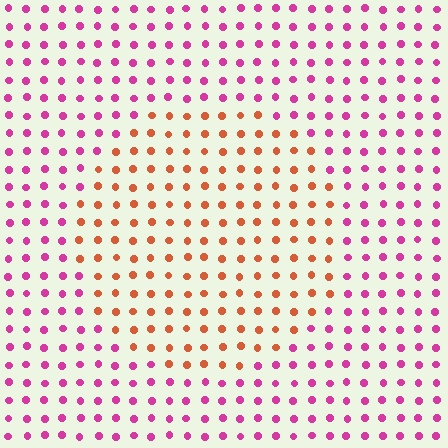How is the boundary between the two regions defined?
The boundary is defined purely by a slight shift in hue (about 54 degrees). Spacing, size, and orientation are identical on both sides.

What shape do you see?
I see a circle.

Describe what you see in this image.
The image is filled with small magenta elements in a uniform arrangement. A circle-shaped region is visible where the elements are tinted to a slightly different hue, forming a subtle color boundary.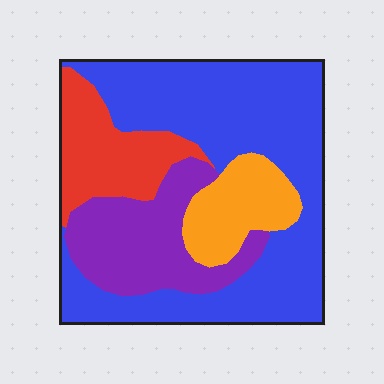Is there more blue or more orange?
Blue.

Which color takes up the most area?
Blue, at roughly 50%.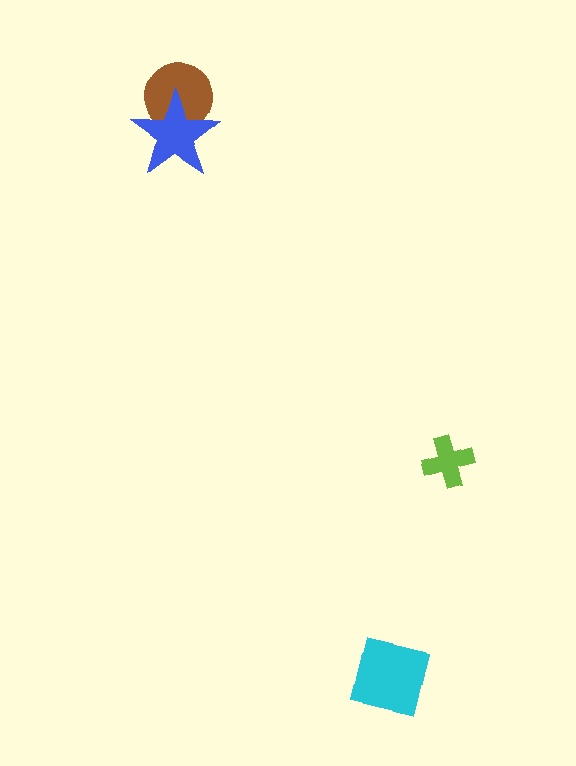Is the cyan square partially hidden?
No, no other shape covers it.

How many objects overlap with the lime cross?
0 objects overlap with the lime cross.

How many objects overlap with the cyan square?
0 objects overlap with the cyan square.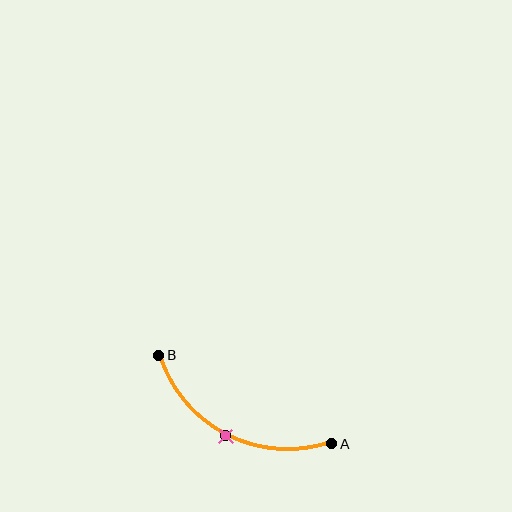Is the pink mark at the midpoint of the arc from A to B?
Yes. The pink mark lies on the arc at equal arc-length from both A and B — it is the arc midpoint.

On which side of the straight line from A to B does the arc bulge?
The arc bulges below the straight line connecting A and B.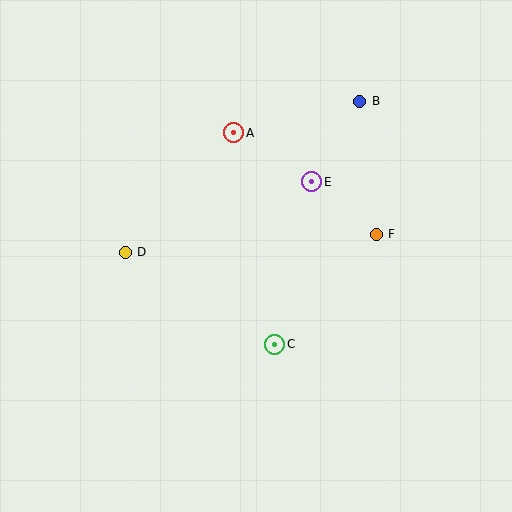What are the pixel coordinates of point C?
Point C is at (275, 344).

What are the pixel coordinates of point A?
Point A is at (234, 133).